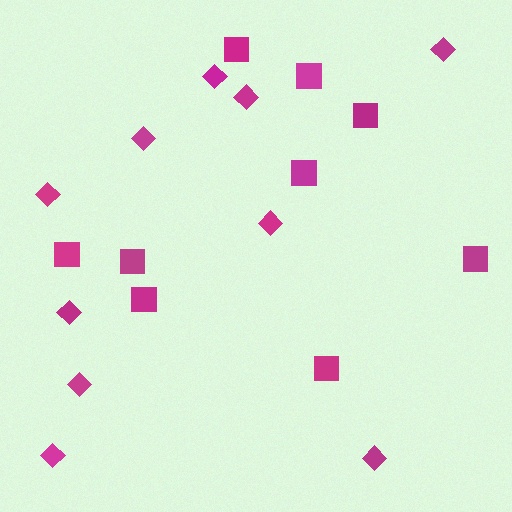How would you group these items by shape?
There are 2 groups: one group of squares (9) and one group of diamonds (10).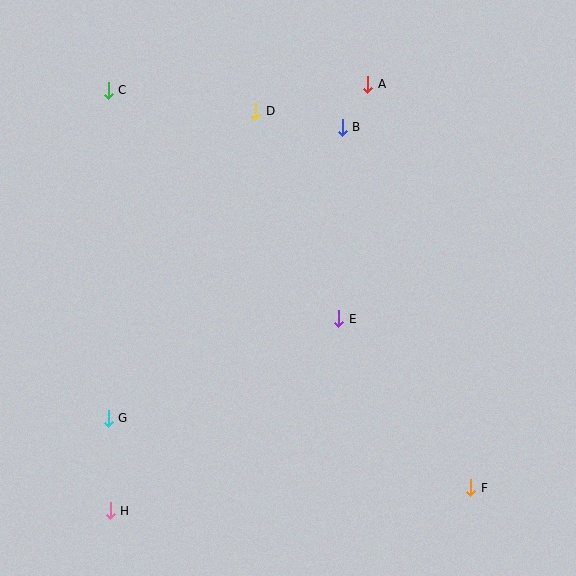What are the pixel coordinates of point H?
Point H is at (110, 511).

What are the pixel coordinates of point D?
Point D is at (256, 112).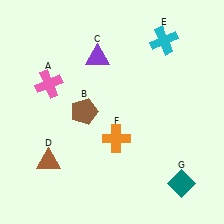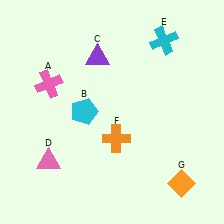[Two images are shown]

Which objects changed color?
B changed from brown to cyan. D changed from brown to pink. G changed from teal to orange.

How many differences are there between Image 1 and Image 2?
There are 3 differences between the two images.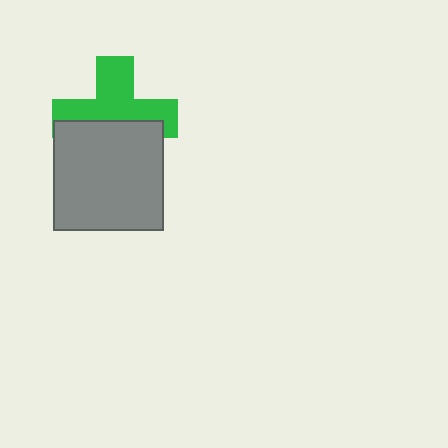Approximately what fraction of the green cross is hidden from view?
Roughly 45% of the green cross is hidden behind the gray square.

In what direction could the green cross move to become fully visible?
The green cross could move up. That would shift it out from behind the gray square entirely.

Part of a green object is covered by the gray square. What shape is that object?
It is a cross.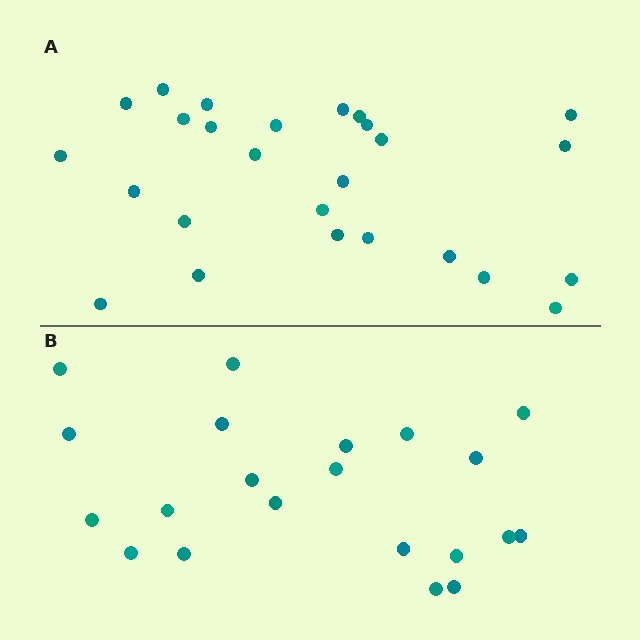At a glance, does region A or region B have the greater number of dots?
Region A (the top region) has more dots.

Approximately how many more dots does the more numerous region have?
Region A has about 5 more dots than region B.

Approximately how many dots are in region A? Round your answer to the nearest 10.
About 30 dots. (The exact count is 26, which rounds to 30.)